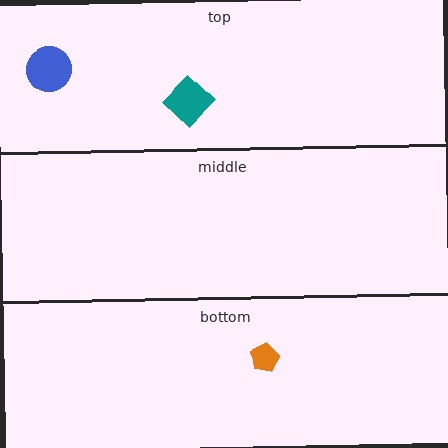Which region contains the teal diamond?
The top region.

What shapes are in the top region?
The blue circle, the teal diamond.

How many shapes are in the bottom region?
1.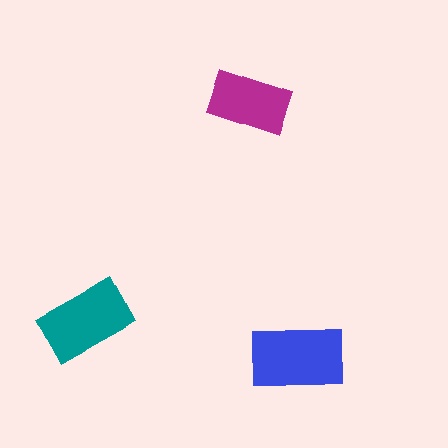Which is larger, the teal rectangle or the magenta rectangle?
The teal one.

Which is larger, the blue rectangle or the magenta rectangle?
The blue one.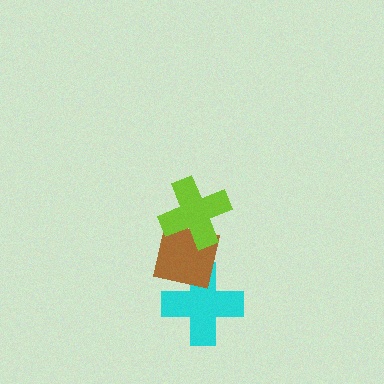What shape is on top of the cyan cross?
The brown square is on top of the cyan cross.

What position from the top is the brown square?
The brown square is 2nd from the top.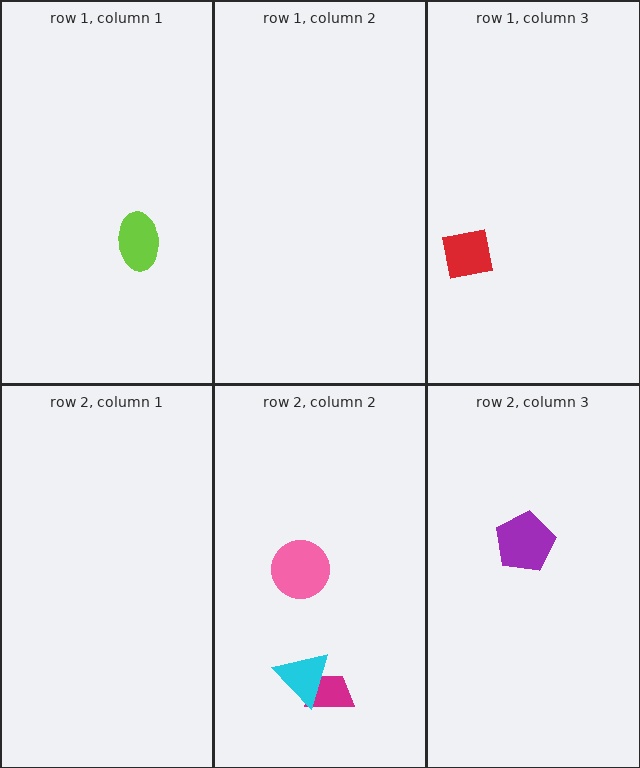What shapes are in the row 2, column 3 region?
The purple pentagon.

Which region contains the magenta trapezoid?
The row 2, column 2 region.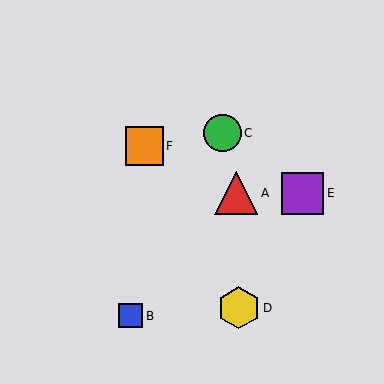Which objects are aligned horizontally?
Objects A, E are aligned horizontally.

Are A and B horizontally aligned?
No, A is at y≈193 and B is at y≈316.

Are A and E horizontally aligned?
Yes, both are at y≈193.